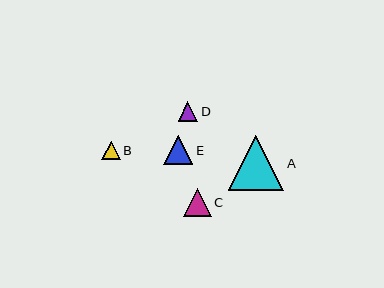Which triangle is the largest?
Triangle A is the largest with a size of approximately 55 pixels.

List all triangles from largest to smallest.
From largest to smallest: A, E, C, D, B.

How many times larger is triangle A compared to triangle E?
Triangle A is approximately 1.9 times the size of triangle E.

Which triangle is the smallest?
Triangle B is the smallest with a size of approximately 19 pixels.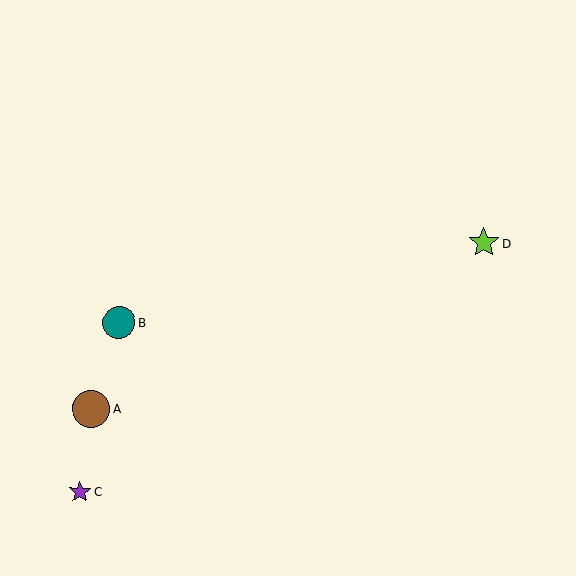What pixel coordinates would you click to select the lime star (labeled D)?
Click at (484, 243) to select the lime star D.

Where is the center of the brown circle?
The center of the brown circle is at (91, 409).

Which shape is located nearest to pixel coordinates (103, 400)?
The brown circle (labeled A) at (91, 409) is nearest to that location.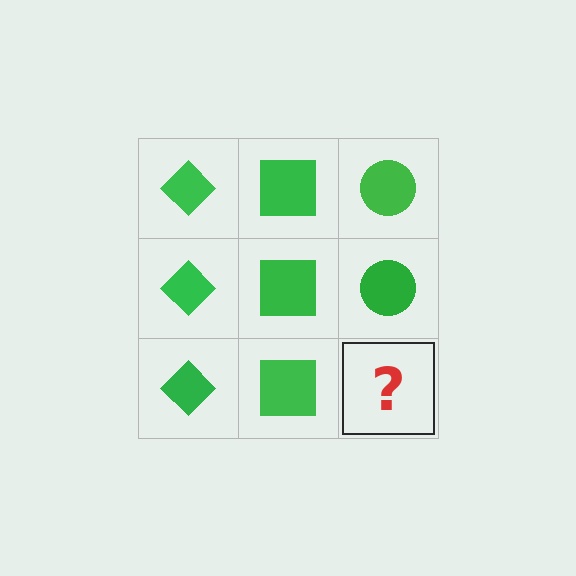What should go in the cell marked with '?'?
The missing cell should contain a green circle.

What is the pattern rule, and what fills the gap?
The rule is that each column has a consistent shape. The gap should be filled with a green circle.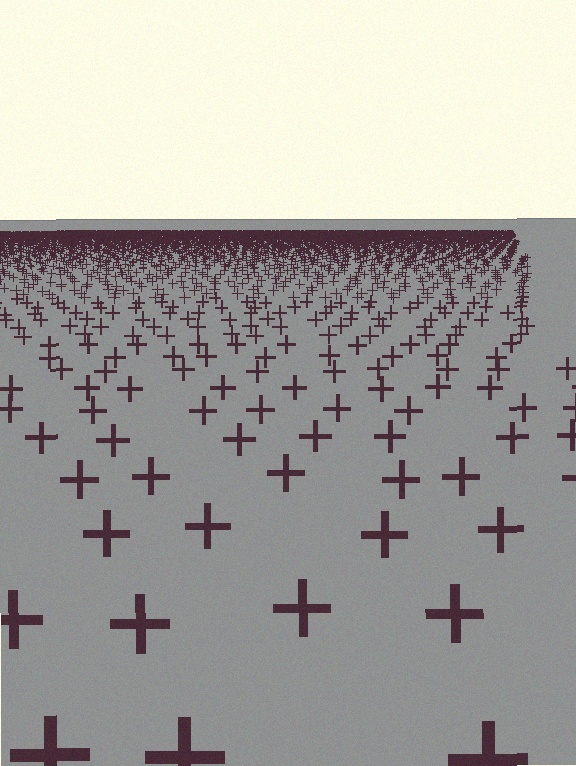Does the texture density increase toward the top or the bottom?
Density increases toward the top.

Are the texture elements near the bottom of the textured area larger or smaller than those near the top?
Larger. Near the bottom, elements are closer to the viewer and appear at a bigger on-screen size.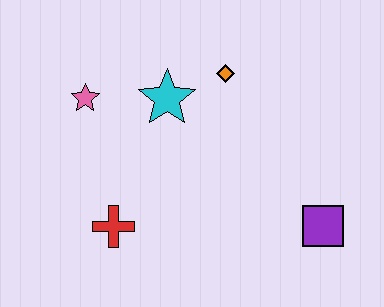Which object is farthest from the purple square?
The pink star is farthest from the purple square.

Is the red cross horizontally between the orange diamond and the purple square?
No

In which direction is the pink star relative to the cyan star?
The pink star is to the left of the cyan star.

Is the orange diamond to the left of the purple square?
Yes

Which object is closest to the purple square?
The orange diamond is closest to the purple square.